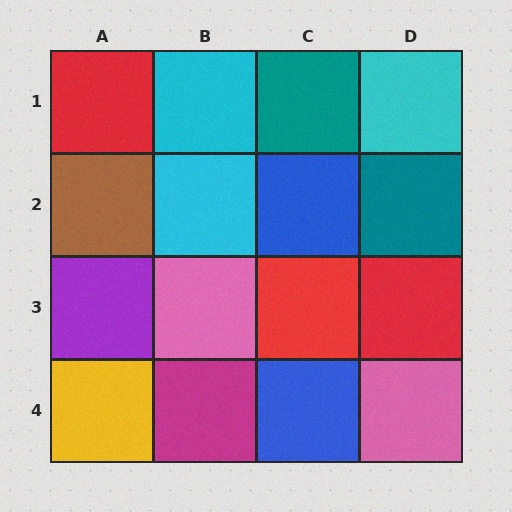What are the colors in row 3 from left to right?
Purple, pink, red, red.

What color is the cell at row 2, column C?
Blue.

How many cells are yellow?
1 cell is yellow.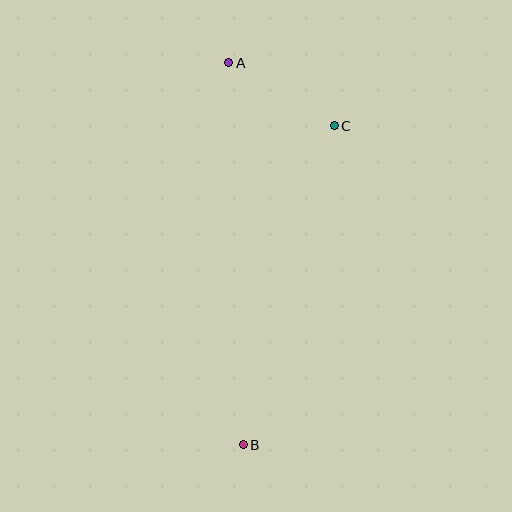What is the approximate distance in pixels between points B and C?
The distance between B and C is approximately 332 pixels.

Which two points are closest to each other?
Points A and C are closest to each other.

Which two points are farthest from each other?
Points A and B are farthest from each other.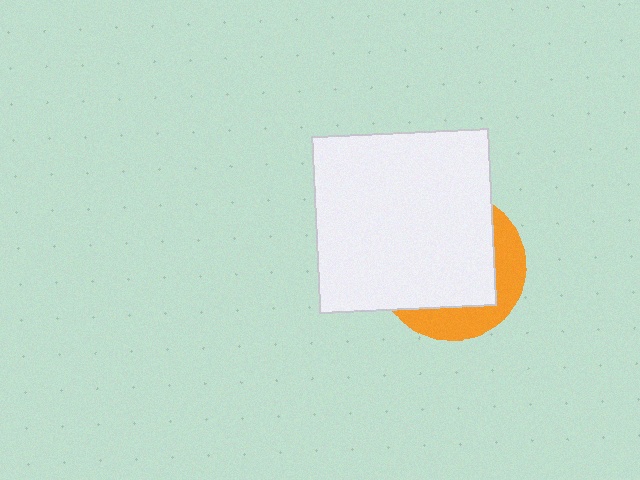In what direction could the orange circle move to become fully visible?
The orange circle could move toward the lower-right. That would shift it out from behind the white square entirely.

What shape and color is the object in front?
The object in front is a white square.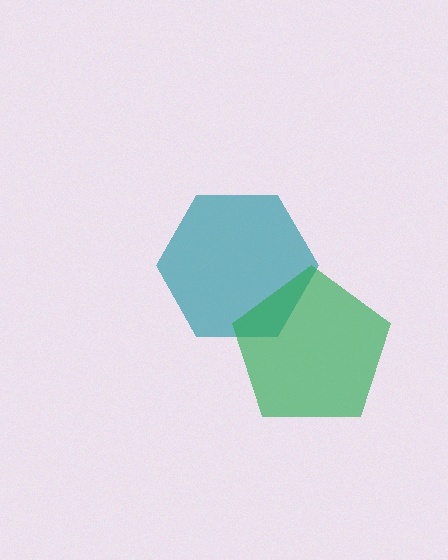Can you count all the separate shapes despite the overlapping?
Yes, there are 2 separate shapes.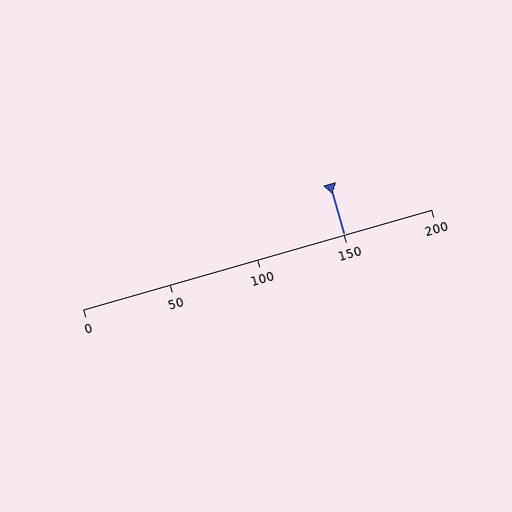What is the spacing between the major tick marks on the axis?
The major ticks are spaced 50 apart.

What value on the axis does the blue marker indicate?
The marker indicates approximately 150.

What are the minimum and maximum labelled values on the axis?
The axis runs from 0 to 200.